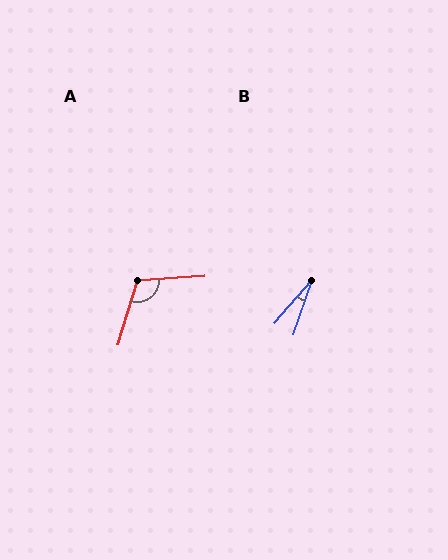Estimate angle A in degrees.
Approximately 111 degrees.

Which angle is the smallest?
B, at approximately 22 degrees.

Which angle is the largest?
A, at approximately 111 degrees.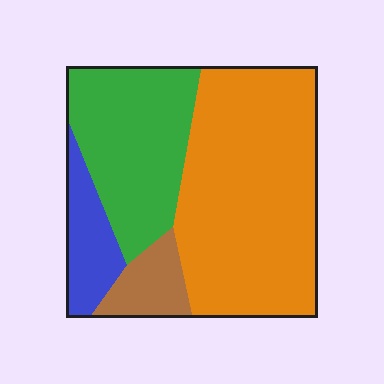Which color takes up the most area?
Orange, at roughly 50%.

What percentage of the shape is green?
Green takes up between a sixth and a third of the shape.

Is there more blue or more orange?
Orange.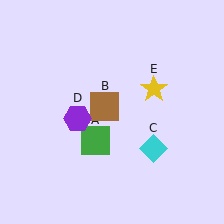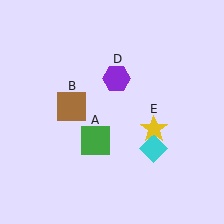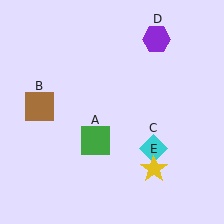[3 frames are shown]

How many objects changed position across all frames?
3 objects changed position: brown square (object B), purple hexagon (object D), yellow star (object E).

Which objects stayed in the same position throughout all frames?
Green square (object A) and cyan diamond (object C) remained stationary.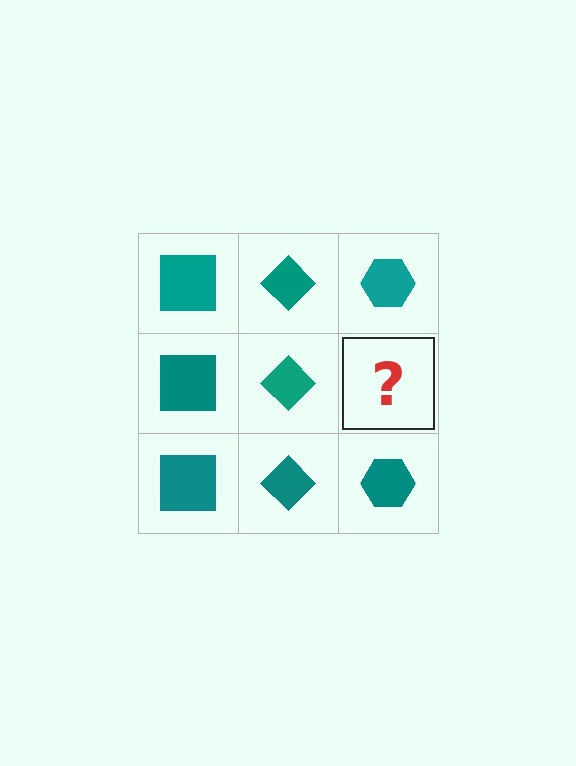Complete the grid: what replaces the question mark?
The question mark should be replaced with a teal hexagon.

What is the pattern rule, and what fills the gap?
The rule is that each column has a consistent shape. The gap should be filled with a teal hexagon.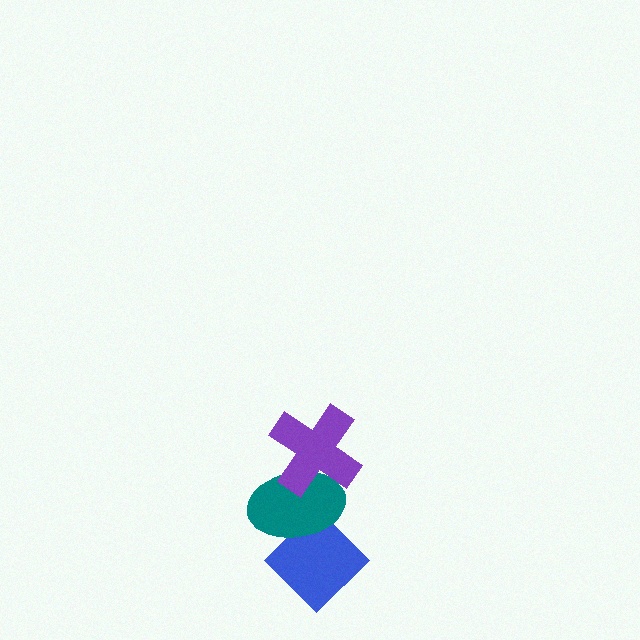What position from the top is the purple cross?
The purple cross is 1st from the top.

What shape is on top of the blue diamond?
The teal ellipse is on top of the blue diamond.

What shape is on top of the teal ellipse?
The purple cross is on top of the teal ellipse.